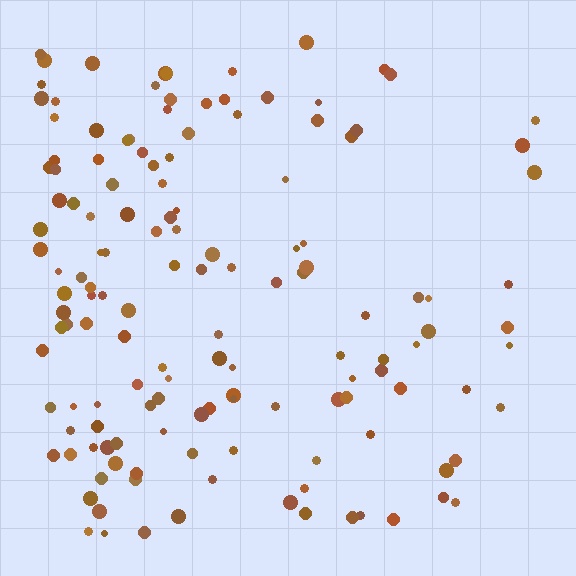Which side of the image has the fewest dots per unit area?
The right.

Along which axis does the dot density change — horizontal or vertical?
Horizontal.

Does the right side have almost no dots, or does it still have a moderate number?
Still a moderate number, just noticeably fewer than the left.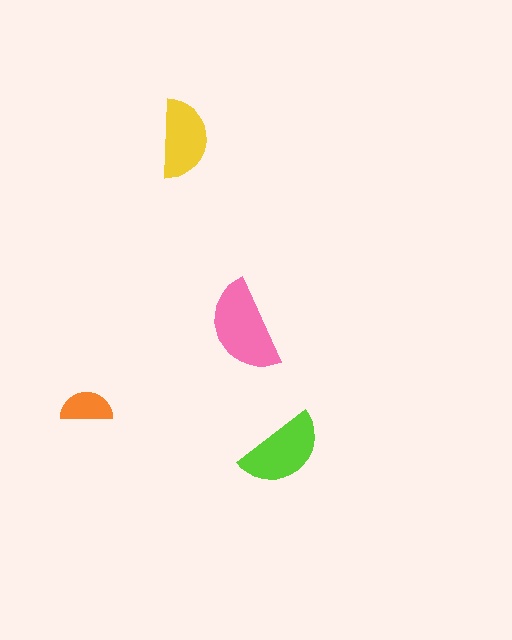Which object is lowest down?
The lime semicircle is bottommost.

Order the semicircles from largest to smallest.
the pink one, the lime one, the yellow one, the orange one.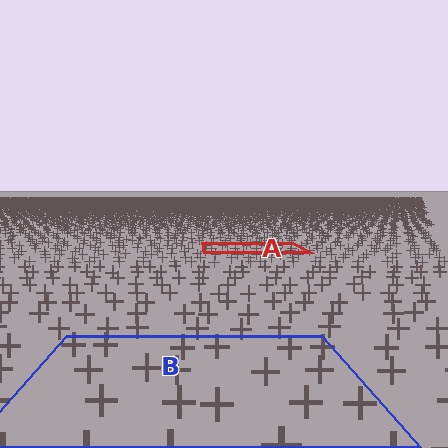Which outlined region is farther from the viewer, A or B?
Region A is farther from the viewer — the texture elements inside it appear smaller and more densely packed.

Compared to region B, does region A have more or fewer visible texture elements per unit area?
Region A has more texture elements per unit area — they are packed more densely because it is farther away.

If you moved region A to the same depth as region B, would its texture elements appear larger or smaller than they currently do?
They would appear larger. At a closer depth, the same texture elements are projected at a bigger on-screen size.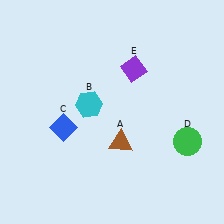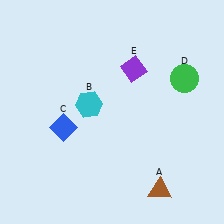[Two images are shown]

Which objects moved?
The objects that moved are: the brown triangle (A), the green circle (D).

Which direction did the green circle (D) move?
The green circle (D) moved up.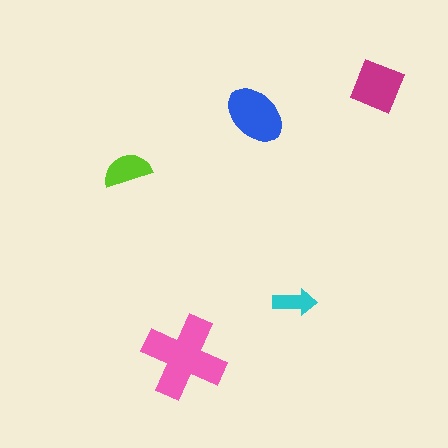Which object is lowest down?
The pink cross is bottommost.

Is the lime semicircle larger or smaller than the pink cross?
Smaller.